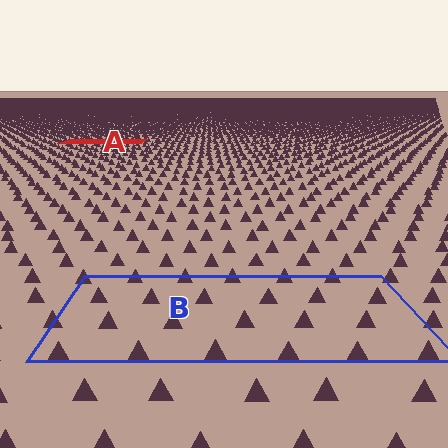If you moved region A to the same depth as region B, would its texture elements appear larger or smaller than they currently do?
They would appear larger. At a closer depth, the same texture elements are projected at a bigger on-screen size.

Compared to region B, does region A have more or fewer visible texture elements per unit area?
Region A has more texture elements per unit area — they are packed more densely because it is farther away.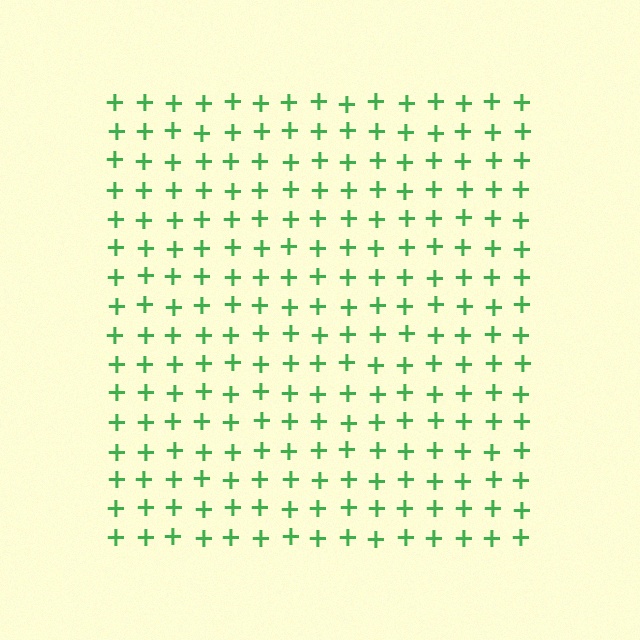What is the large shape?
The large shape is a square.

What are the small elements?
The small elements are plus signs.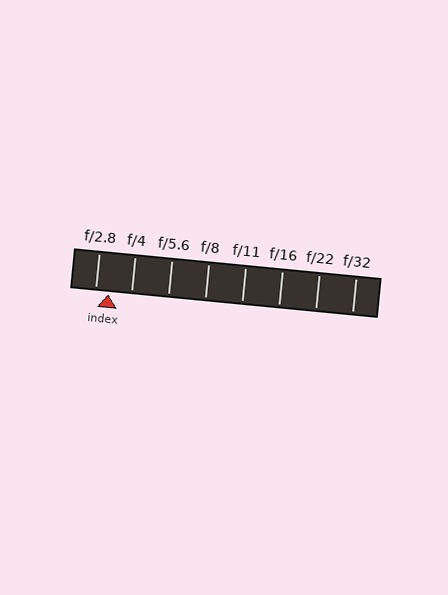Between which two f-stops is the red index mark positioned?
The index mark is between f/2.8 and f/4.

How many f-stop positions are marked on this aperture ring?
There are 8 f-stop positions marked.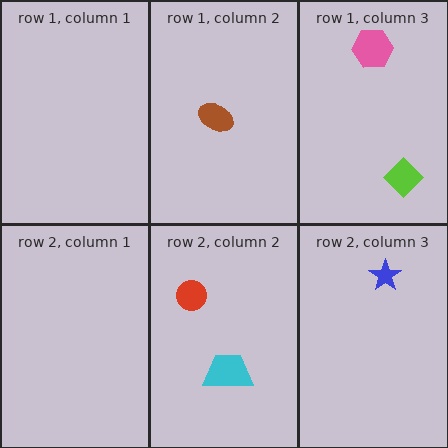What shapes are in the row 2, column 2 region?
The red circle, the cyan trapezoid.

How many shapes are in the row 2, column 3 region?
1.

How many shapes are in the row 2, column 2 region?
2.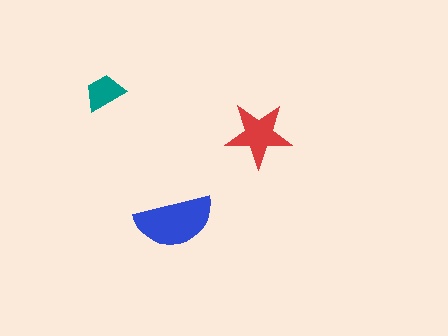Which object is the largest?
The blue semicircle.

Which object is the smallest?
The teal trapezoid.